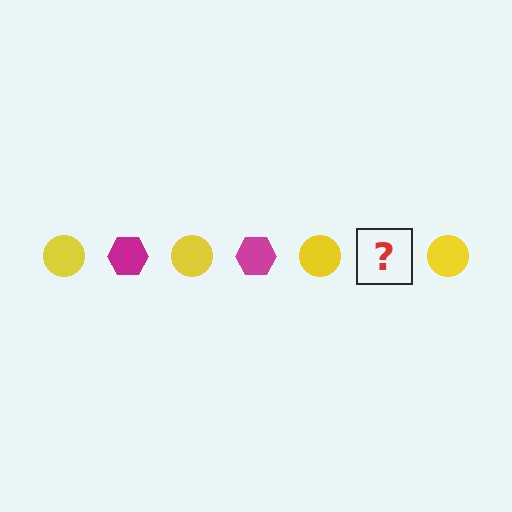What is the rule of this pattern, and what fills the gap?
The rule is that the pattern alternates between yellow circle and magenta hexagon. The gap should be filled with a magenta hexagon.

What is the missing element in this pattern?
The missing element is a magenta hexagon.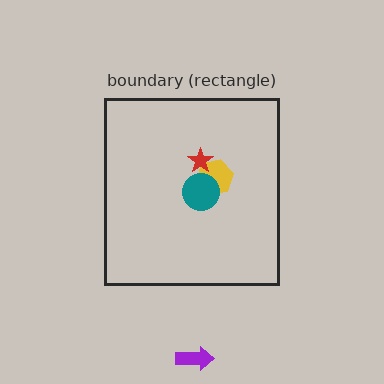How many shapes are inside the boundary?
3 inside, 1 outside.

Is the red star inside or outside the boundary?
Inside.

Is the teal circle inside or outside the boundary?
Inside.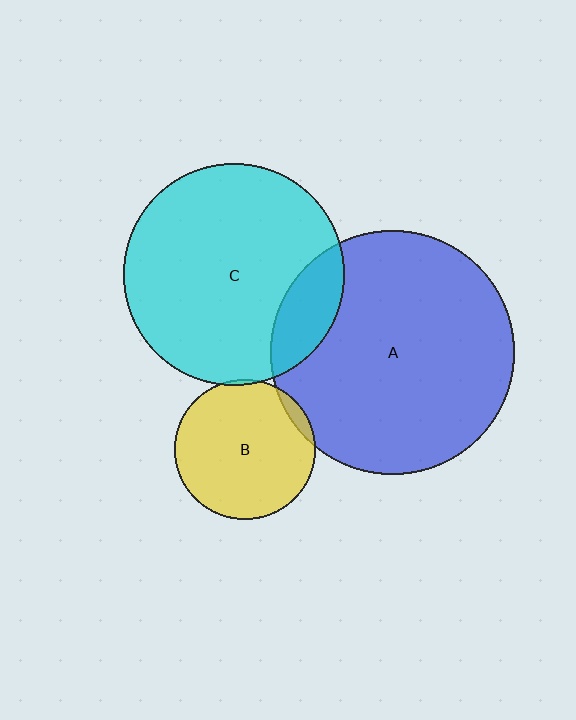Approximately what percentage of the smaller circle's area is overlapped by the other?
Approximately 5%.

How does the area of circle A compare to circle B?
Approximately 3.0 times.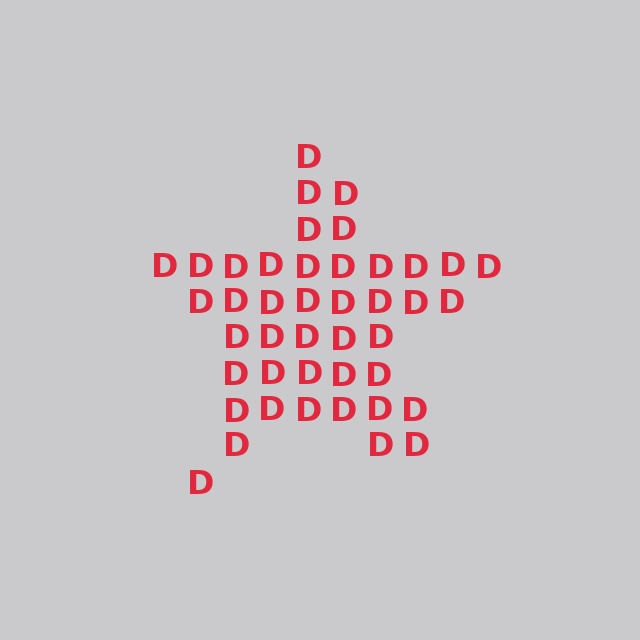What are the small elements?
The small elements are letter D's.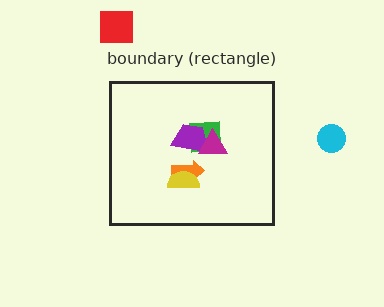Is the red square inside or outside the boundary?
Outside.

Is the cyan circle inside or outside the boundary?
Outside.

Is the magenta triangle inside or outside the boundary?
Inside.